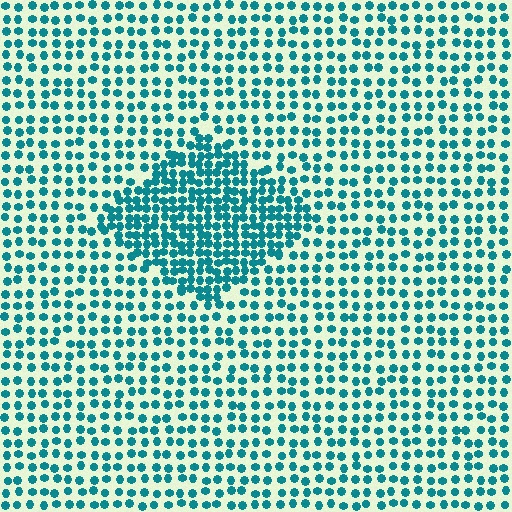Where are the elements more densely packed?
The elements are more densely packed inside the diamond boundary.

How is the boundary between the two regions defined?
The boundary is defined by a change in element density (approximately 2.0x ratio). All elements are the same color, size, and shape.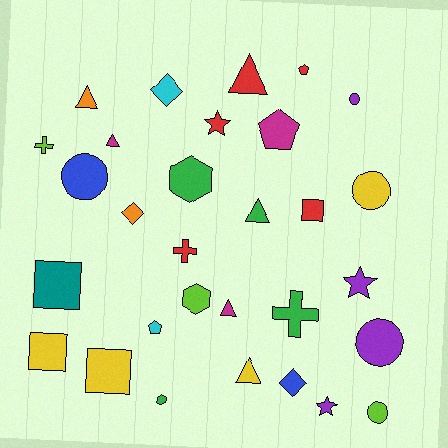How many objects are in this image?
There are 30 objects.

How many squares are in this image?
There are 4 squares.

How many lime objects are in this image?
There are 3 lime objects.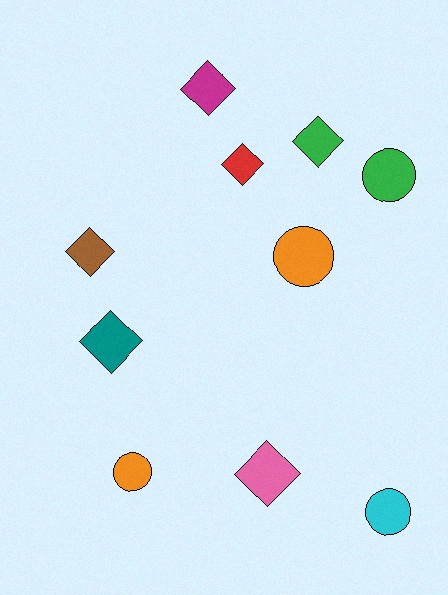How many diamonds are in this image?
There are 6 diamonds.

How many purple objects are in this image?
There are no purple objects.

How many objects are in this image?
There are 10 objects.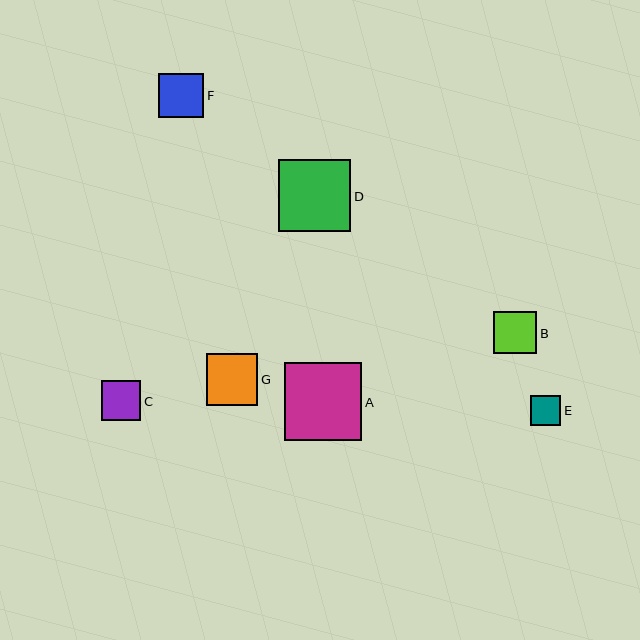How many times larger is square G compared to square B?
Square G is approximately 1.2 times the size of square B.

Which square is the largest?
Square A is the largest with a size of approximately 77 pixels.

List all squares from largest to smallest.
From largest to smallest: A, D, G, F, B, C, E.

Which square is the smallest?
Square E is the smallest with a size of approximately 30 pixels.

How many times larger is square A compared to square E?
Square A is approximately 2.6 times the size of square E.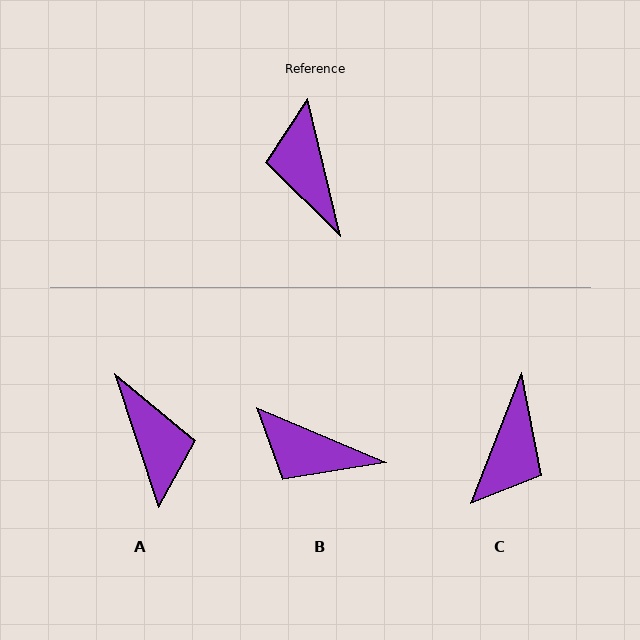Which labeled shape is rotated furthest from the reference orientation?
A, about 175 degrees away.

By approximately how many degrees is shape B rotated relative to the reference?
Approximately 54 degrees counter-clockwise.